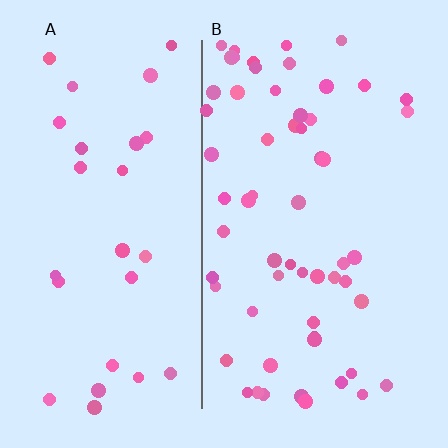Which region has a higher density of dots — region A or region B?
B (the right).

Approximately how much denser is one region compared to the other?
Approximately 2.1× — region B over region A.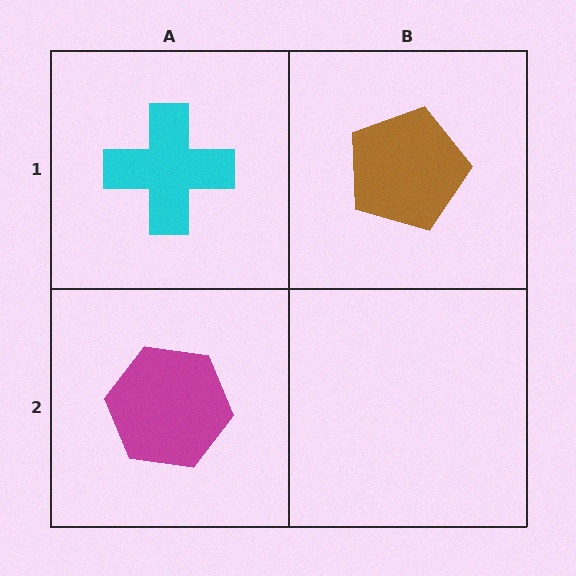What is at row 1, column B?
A brown pentagon.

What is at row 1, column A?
A cyan cross.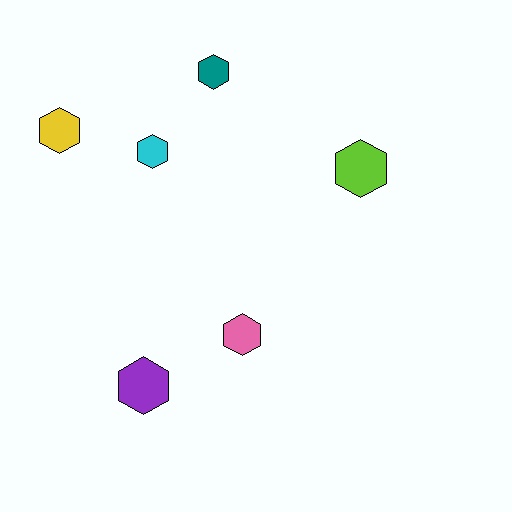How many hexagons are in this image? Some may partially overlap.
There are 6 hexagons.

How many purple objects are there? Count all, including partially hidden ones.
There is 1 purple object.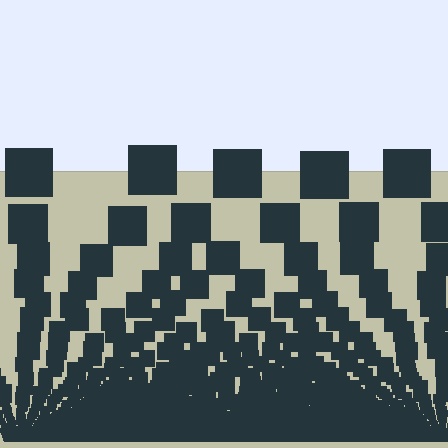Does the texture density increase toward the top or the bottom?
Density increases toward the bottom.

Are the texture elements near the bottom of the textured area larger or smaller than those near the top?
Smaller. The gradient is inverted — elements near the bottom are smaller and denser.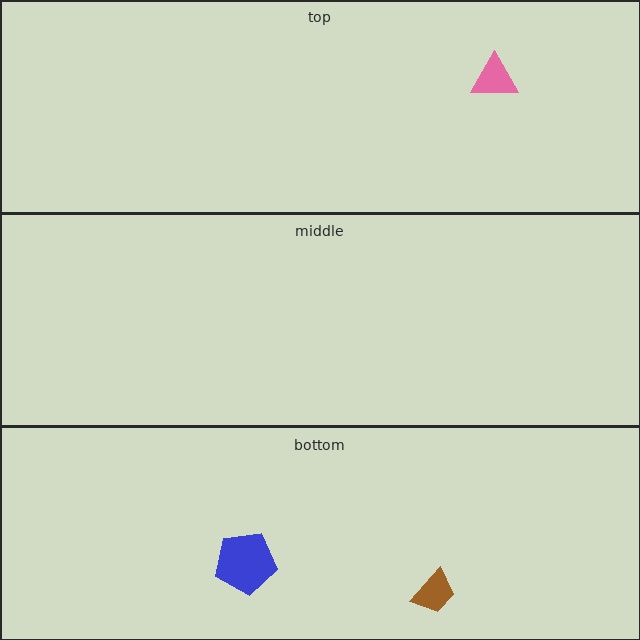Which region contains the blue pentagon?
The bottom region.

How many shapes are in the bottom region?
2.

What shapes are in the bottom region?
The brown trapezoid, the blue pentagon.